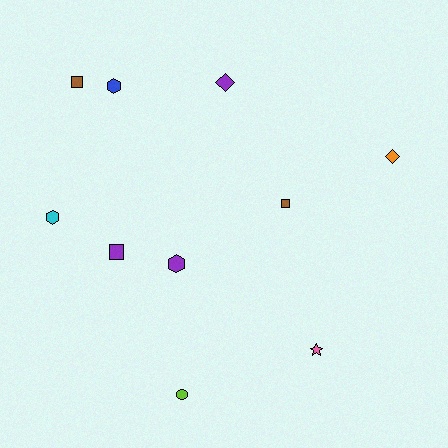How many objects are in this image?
There are 10 objects.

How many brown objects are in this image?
There are 2 brown objects.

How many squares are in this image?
There are 3 squares.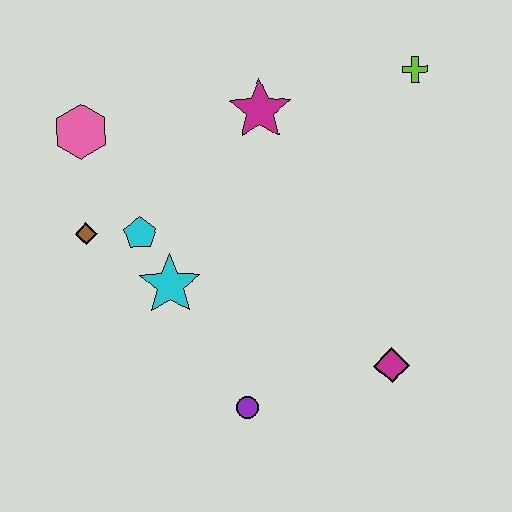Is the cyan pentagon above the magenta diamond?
Yes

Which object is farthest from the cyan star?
The lime cross is farthest from the cyan star.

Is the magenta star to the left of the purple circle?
No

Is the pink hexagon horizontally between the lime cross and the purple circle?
No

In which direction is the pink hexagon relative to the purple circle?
The pink hexagon is above the purple circle.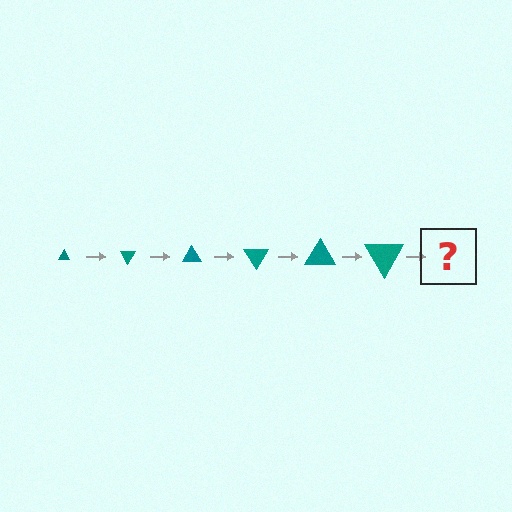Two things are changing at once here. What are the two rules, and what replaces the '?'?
The two rules are that the triangle grows larger each step and it rotates 60 degrees each step. The '?' should be a triangle, larger than the previous one and rotated 360 degrees from the start.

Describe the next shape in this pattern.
It should be a triangle, larger than the previous one and rotated 360 degrees from the start.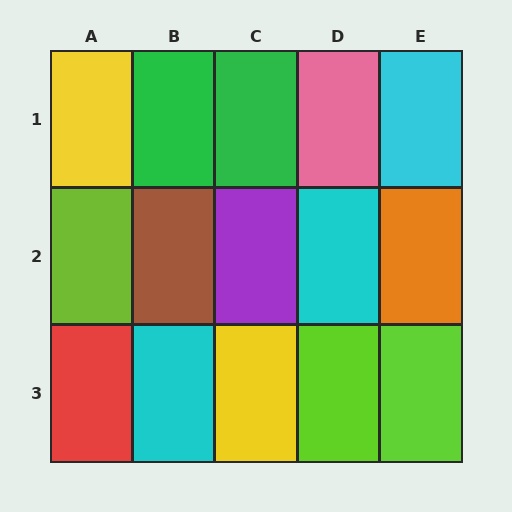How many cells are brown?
1 cell is brown.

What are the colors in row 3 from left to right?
Red, cyan, yellow, lime, lime.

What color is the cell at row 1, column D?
Pink.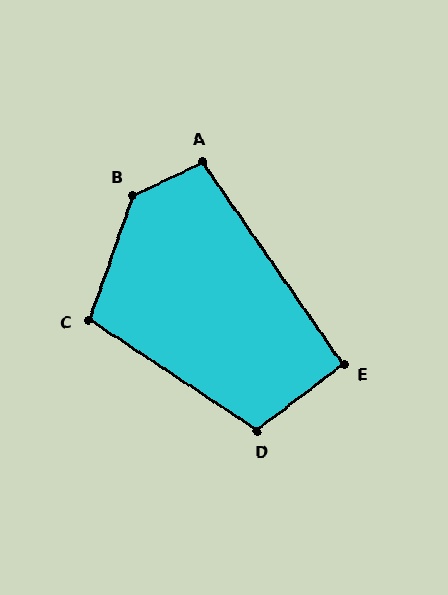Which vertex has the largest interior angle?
B, at approximately 135 degrees.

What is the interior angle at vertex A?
Approximately 100 degrees (obtuse).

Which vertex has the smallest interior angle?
E, at approximately 92 degrees.